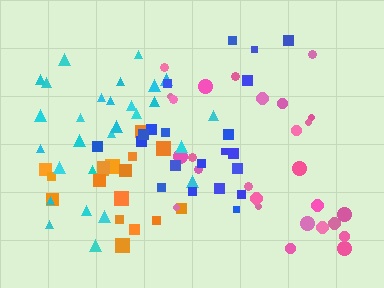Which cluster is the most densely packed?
Orange.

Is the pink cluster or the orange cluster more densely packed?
Orange.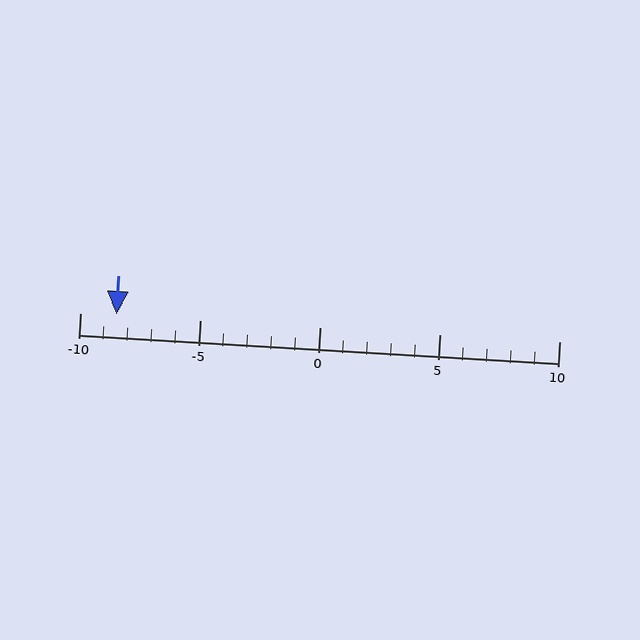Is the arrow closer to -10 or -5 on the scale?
The arrow is closer to -10.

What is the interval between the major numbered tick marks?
The major tick marks are spaced 5 units apart.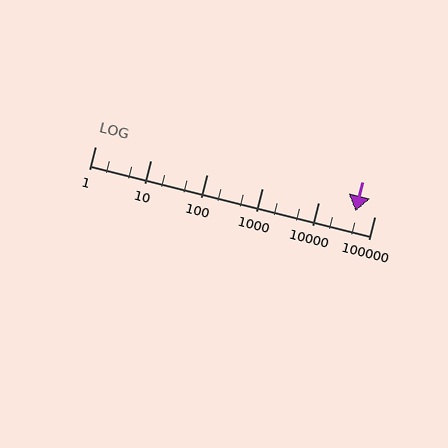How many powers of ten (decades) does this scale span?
The scale spans 5 decades, from 1 to 100000.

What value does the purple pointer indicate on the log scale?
The pointer indicates approximately 46000.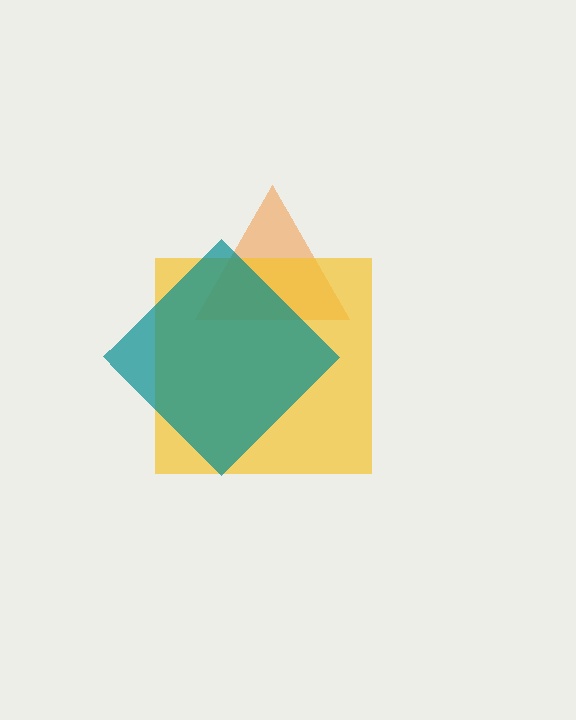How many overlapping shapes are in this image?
There are 3 overlapping shapes in the image.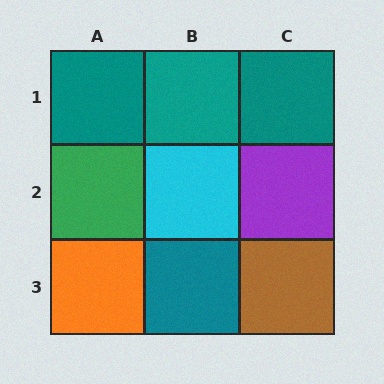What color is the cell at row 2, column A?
Green.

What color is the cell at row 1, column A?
Teal.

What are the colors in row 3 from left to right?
Orange, teal, brown.